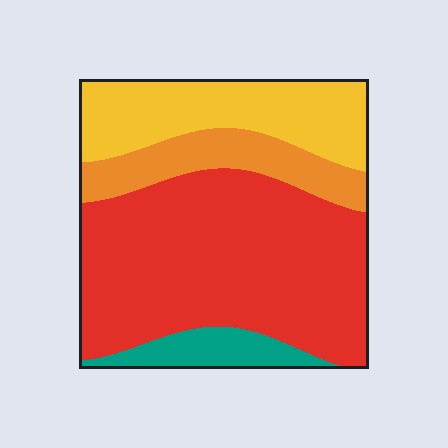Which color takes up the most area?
Red, at roughly 55%.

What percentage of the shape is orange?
Orange covers around 15% of the shape.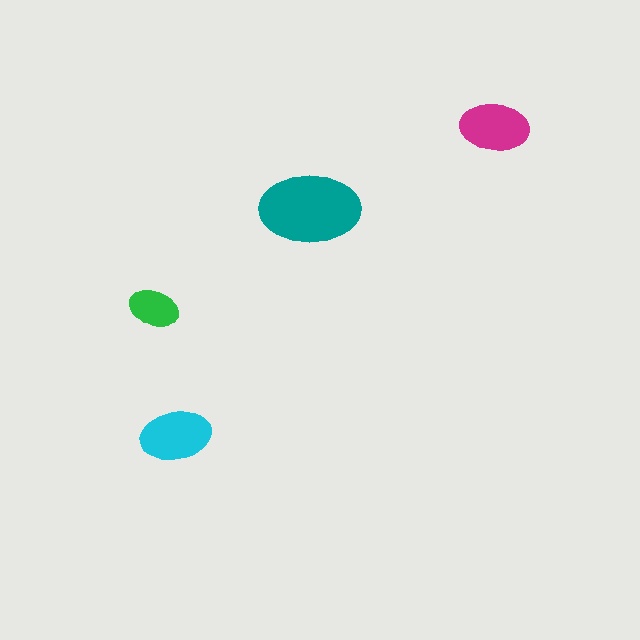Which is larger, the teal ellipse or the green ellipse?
The teal one.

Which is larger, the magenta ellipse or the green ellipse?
The magenta one.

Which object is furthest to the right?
The magenta ellipse is rightmost.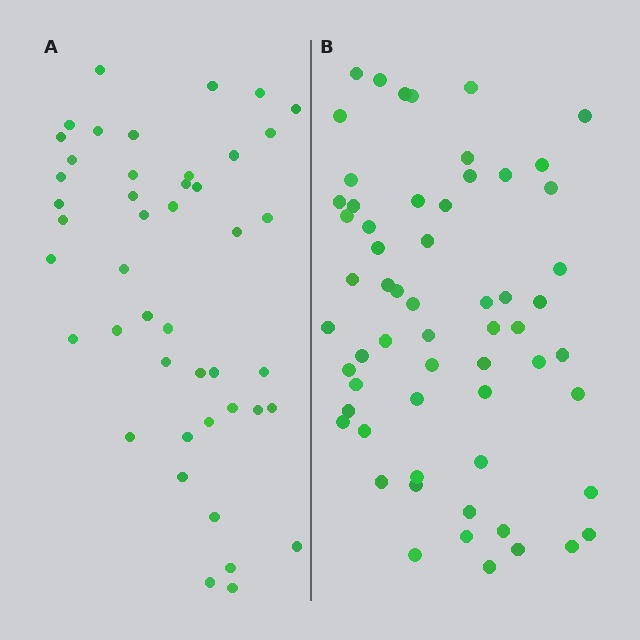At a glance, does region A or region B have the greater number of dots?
Region B (the right region) has more dots.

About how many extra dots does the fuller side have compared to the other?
Region B has approximately 15 more dots than region A.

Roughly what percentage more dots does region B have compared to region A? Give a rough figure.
About 35% more.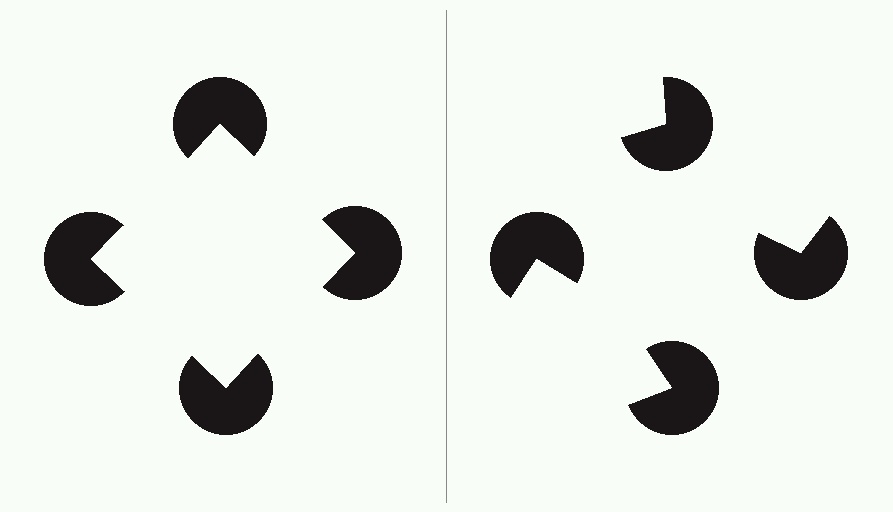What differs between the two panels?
The pac-man discs are positioned identically on both sides; only the wedge orientations differ. On the left they align to a square; on the right they are misaligned.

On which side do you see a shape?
An illusory square appears on the left side. On the right side the wedge cuts are rotated, so no coherent shape forms.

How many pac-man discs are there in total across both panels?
8 — 4 on each side.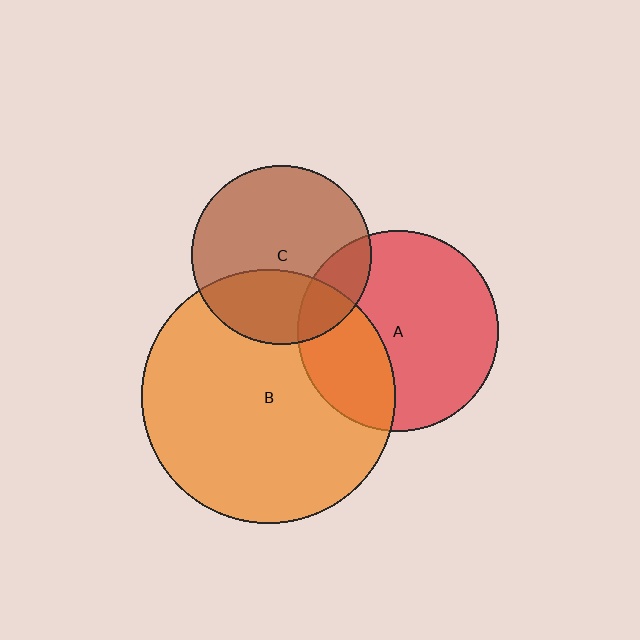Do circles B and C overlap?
Yes.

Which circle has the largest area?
Circle B (orange).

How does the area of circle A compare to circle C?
Approximately 1.3 times.